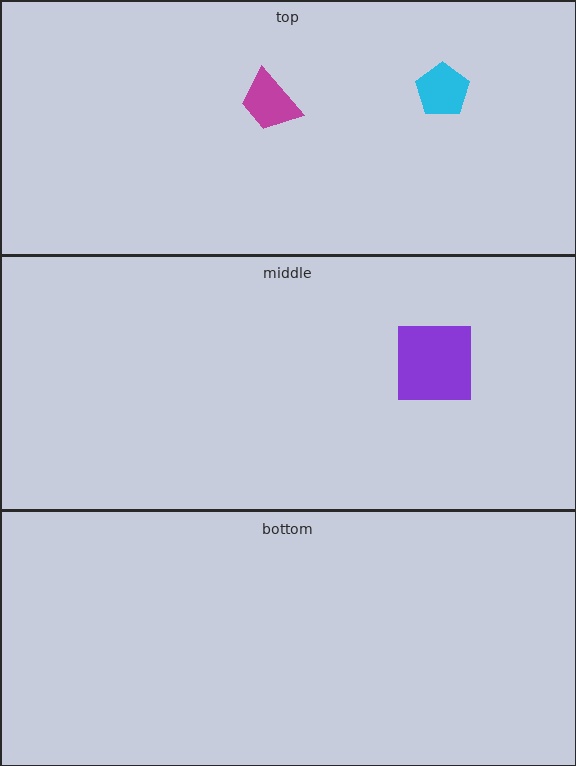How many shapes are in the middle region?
1.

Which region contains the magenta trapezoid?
The top region.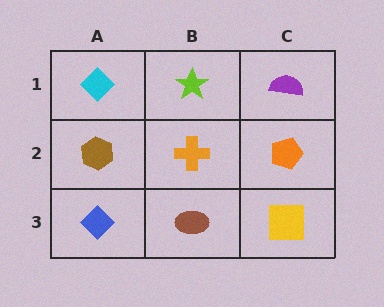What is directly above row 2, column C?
A purple semicircle.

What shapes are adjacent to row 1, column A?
A brown hexagon (row 2, column A), a lime star (row 1, column B).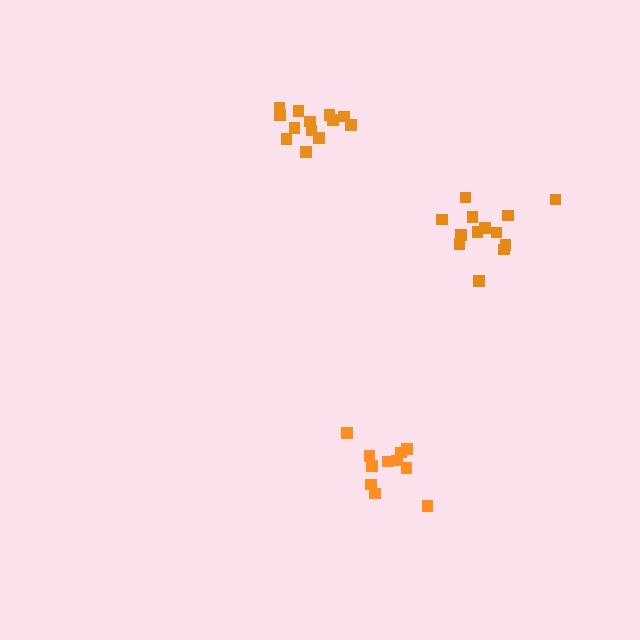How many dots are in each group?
Group 1: 13 dots, Group 2: 11 dots, Group 3: 13 dots (37 total).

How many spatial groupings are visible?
There are 3 spatial groupings.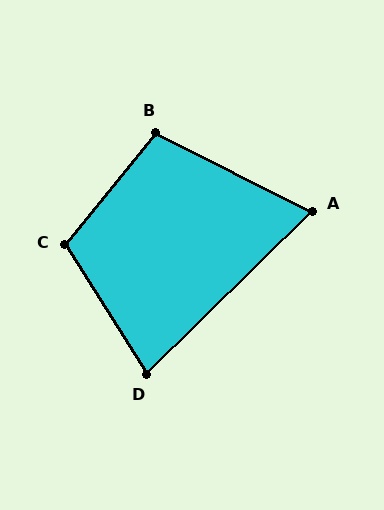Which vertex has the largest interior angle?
C, at approximately 109 degrees.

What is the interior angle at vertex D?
Approximately 78 degrees (acute).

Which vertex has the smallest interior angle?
A, at approximately 71 degrees.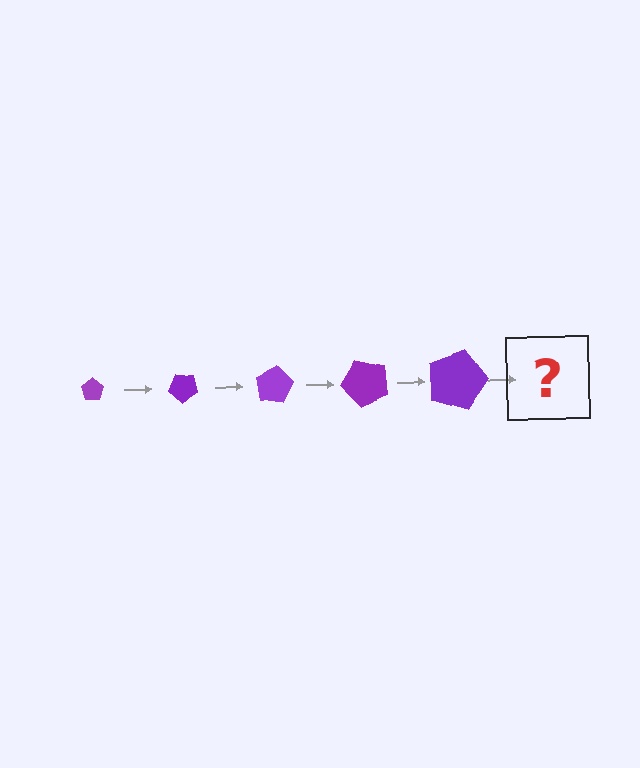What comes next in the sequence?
The next element should be a pentagon, larger than the previous one and rotated 200 degrees from the start.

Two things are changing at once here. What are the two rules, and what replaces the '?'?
The two rules are that the pentagon grows larger each step and it rotates 40 degrees each step. The '?' should be a pentagon, larger than the previous one and rotated 200 degrees from the start.